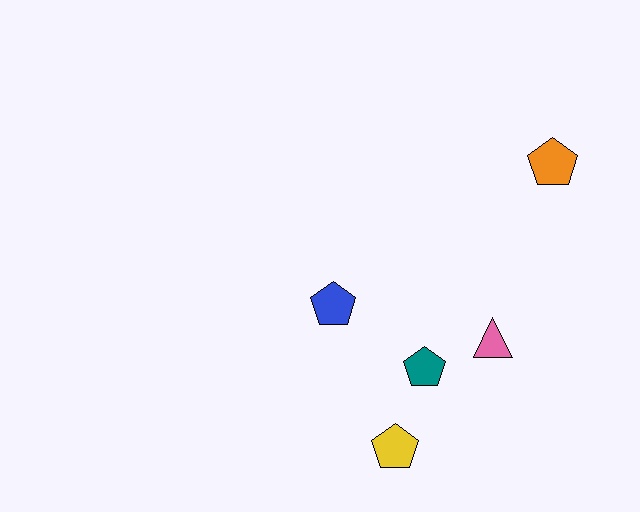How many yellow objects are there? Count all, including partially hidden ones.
There is 1 yellow object.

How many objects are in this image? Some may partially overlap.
There are 5 objects.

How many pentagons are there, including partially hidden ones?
There are 4 pentagons.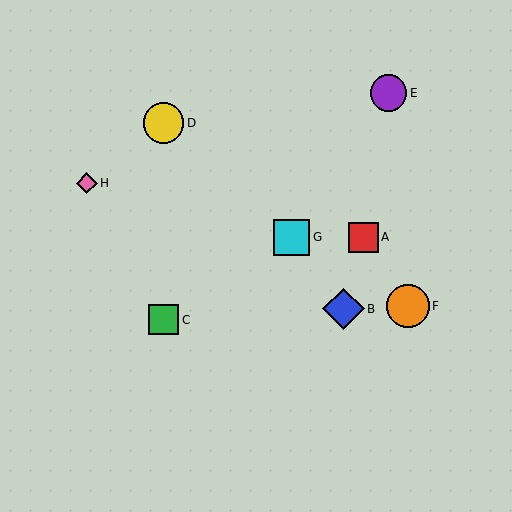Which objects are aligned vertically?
Objects C, D are aligned vertically.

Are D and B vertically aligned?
No, D is at x≈163 and B is at x≈343.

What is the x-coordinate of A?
Object A is at x≈363.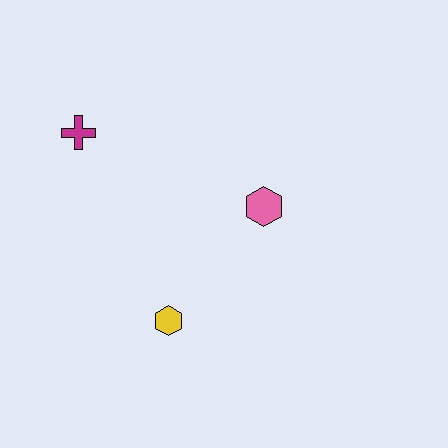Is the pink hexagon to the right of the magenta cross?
Yes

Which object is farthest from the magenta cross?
The yellow hexagon is farthest from the magenta cross.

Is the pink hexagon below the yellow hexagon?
No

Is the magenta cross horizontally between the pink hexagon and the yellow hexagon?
No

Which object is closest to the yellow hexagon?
The pink hexagon is closest to the yellow hexagon.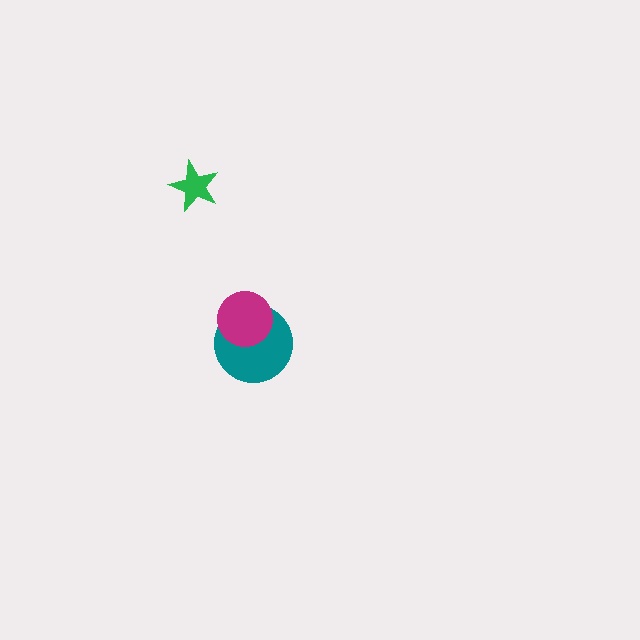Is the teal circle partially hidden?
Yes, it is partially covered by another shape.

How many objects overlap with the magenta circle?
1 object overlaps with the magenta circle.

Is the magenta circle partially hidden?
No, no other shape covers it.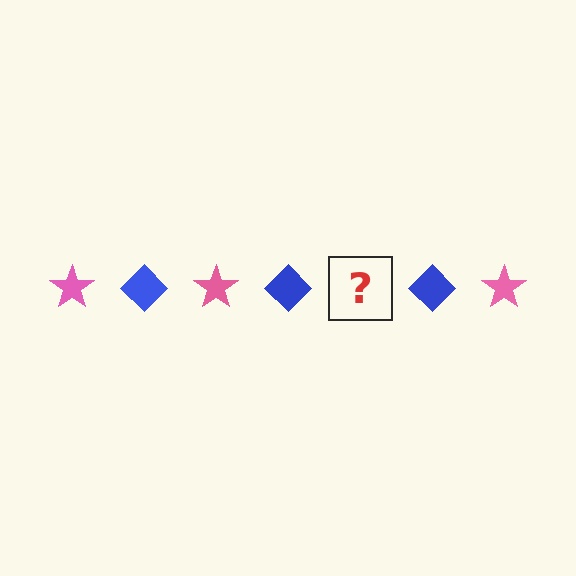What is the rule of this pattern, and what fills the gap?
The rule is that the pattern alternates between pink star and blue diamond. The gap should be filled with a pink star.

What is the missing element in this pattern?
The missing element is a pink star.